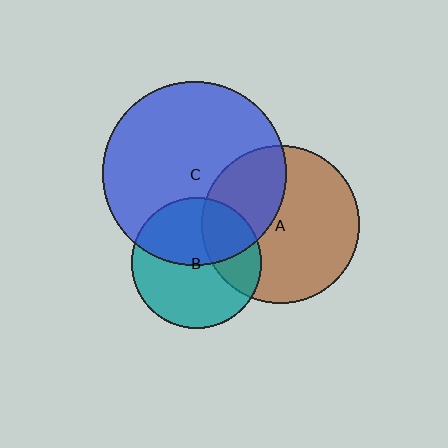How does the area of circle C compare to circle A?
Approximately 1.4 times.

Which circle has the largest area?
Circle C (blue).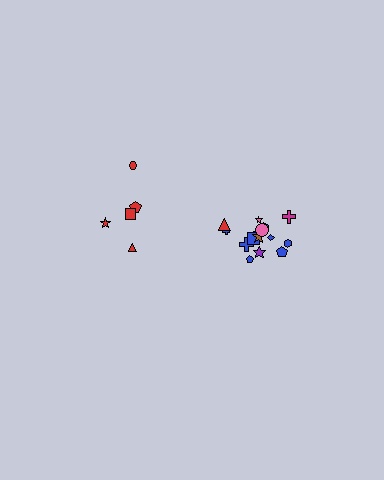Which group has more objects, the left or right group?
The right group.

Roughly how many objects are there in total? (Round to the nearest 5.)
Roughly 20 objects in total.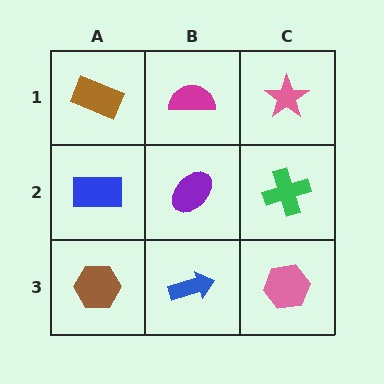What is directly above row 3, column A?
A blue rectangle.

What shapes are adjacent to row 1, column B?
A purple ellipse (row 2, column B), a brown rectangle (row 1, column A), a pink star (row 1, column C).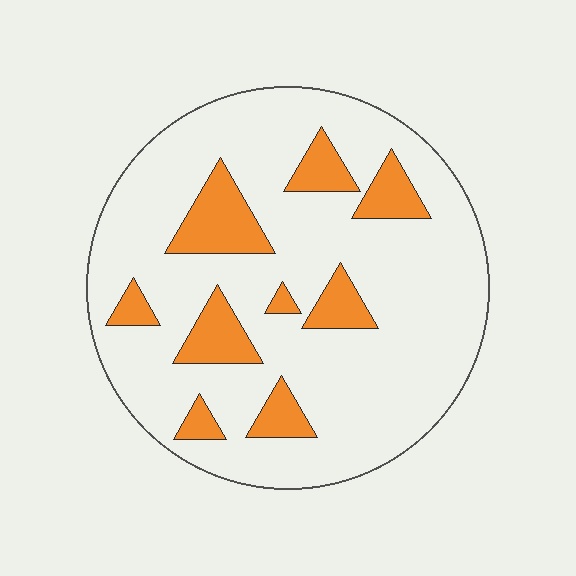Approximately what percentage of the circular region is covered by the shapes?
Approximately 20%.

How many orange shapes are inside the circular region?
9.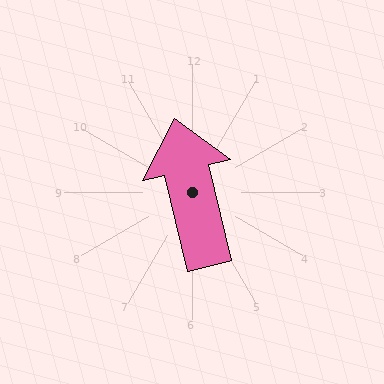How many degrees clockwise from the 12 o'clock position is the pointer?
Approximately 346 degrees.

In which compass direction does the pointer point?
North.